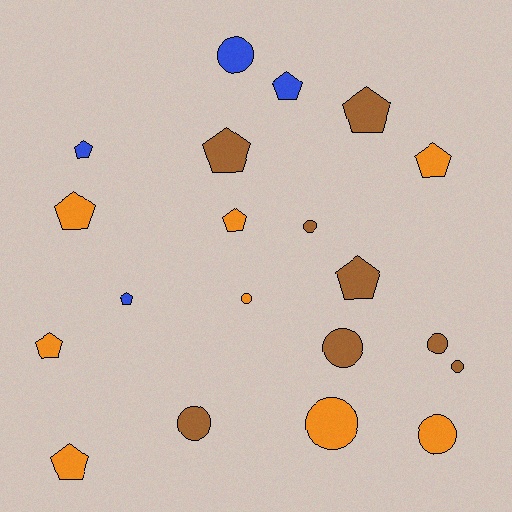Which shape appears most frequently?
Pentagon, with 11 objects.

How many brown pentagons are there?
There are 3 brown pentagons.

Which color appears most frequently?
Brown, with 8 objects.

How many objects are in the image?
There are 20 objects.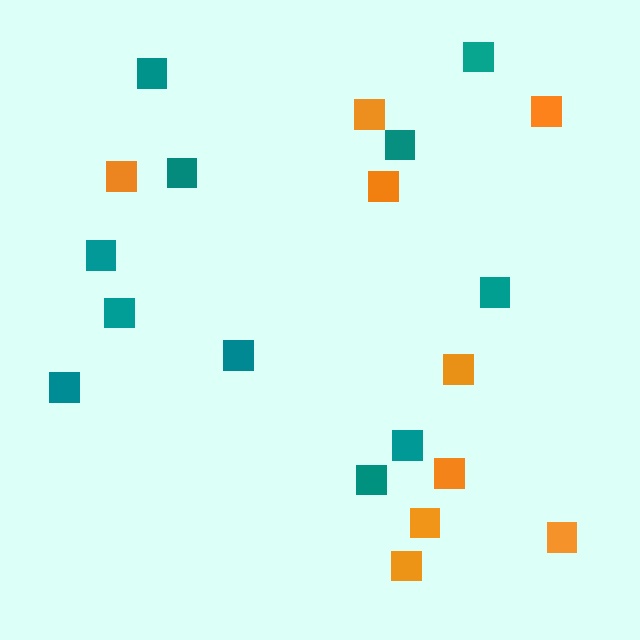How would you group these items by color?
There are 2 groups: one group of orange squares (9) and one group of teal squares (11).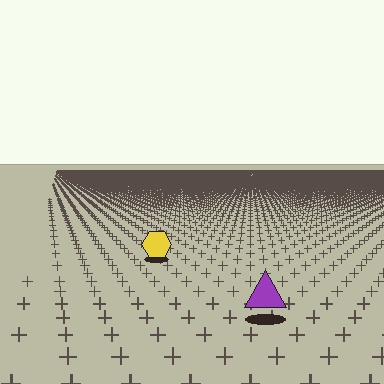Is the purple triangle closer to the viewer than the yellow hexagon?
Yes. The purple triangle is closer — you can tell from the texture gradient: the ground texture is coarser near it.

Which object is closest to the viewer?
The purple triangle is closest. The texture marks near it are larger and more spread out.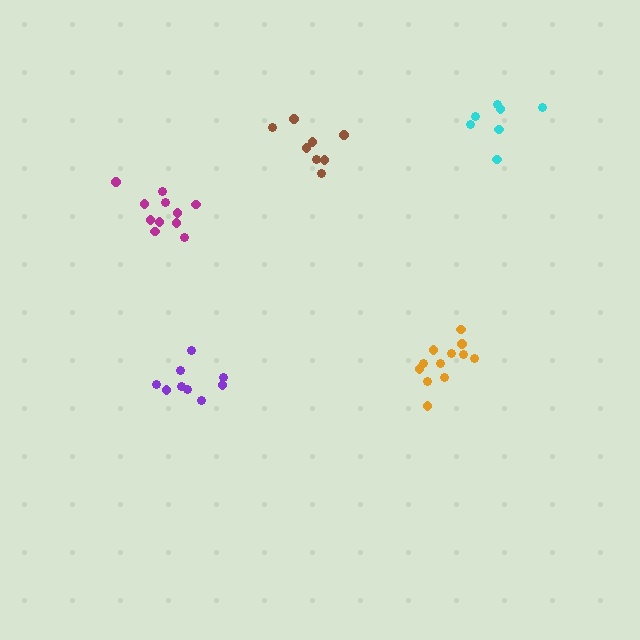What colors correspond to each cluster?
The clusters are colored: orange, purple, brown, cyan, magenta.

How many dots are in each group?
Group 1: 12 dots, Group 2: 9 dots, Group 3: 8 dots, Group 4: 7 dots, Group 5: 11 dots (47 total).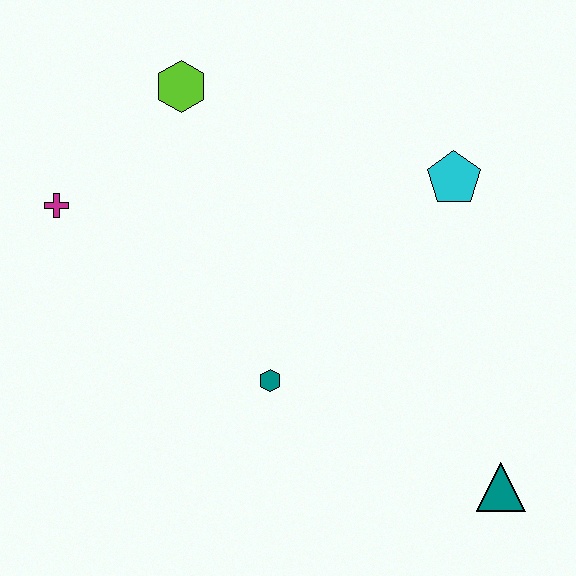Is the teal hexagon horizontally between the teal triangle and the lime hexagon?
Yes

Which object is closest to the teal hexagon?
The teal triangle is closest to the teal hexagon.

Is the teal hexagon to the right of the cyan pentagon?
No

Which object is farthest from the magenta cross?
The teal triangle is farthest from the magenta cross.